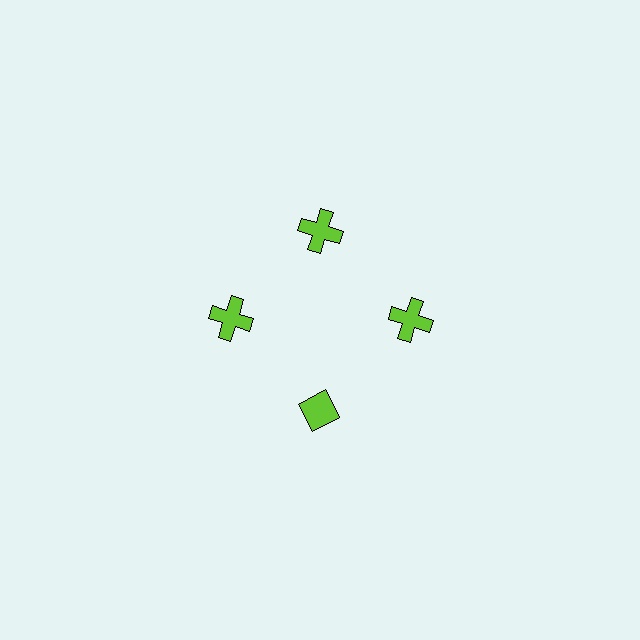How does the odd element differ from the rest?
It has a different shape: diamond instead of cross.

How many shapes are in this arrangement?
There are 4 shapes arranged in a ring pattern.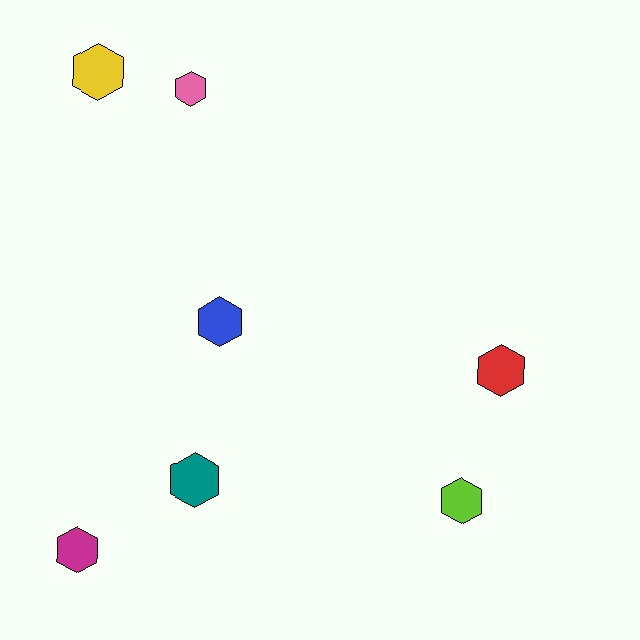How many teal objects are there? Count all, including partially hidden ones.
There is 1 teal object.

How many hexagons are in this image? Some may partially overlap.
There are 7 hexagons.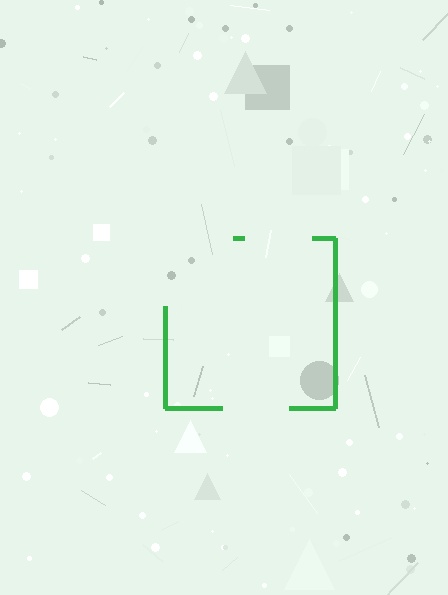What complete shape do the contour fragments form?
The contour fragments form a square.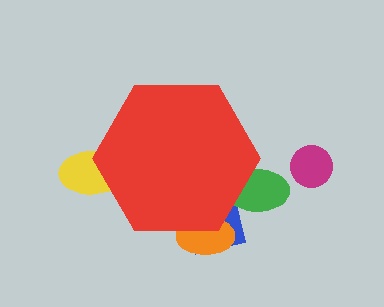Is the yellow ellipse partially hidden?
Yes, the yellow ellipse is partially hidden behind the red hexagon.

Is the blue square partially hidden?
Yes, the blue square is partially hidden behind the red hexagon.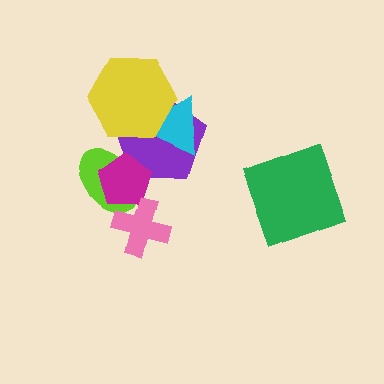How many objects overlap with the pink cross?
2 objects overlap with the pink cross.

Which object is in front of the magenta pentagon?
The pink cross is in front of the magenta pentagon.